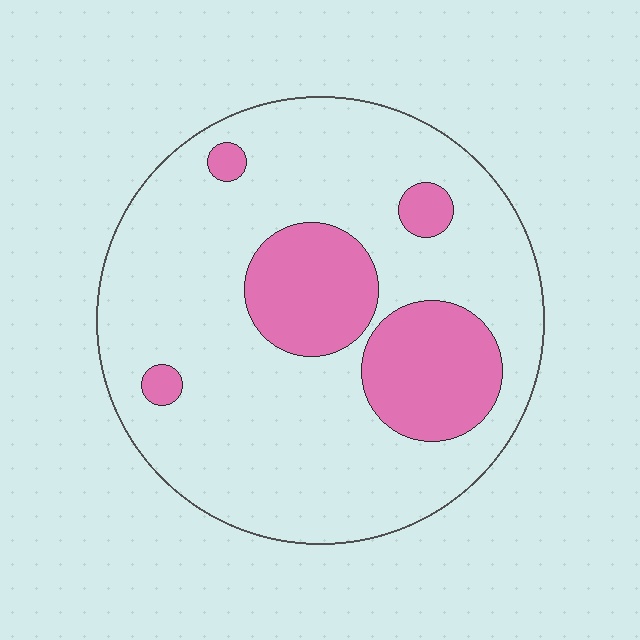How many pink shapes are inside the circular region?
5.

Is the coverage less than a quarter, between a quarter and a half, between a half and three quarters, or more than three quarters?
Less than a quarter.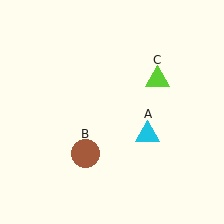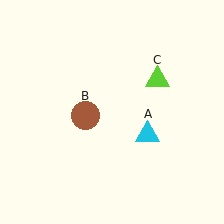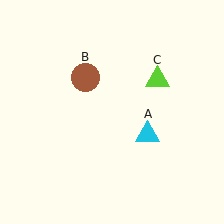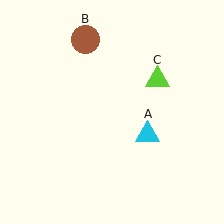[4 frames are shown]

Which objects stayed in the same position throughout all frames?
Cyan triangle (object A) and lime triangle (object C) remained stationary.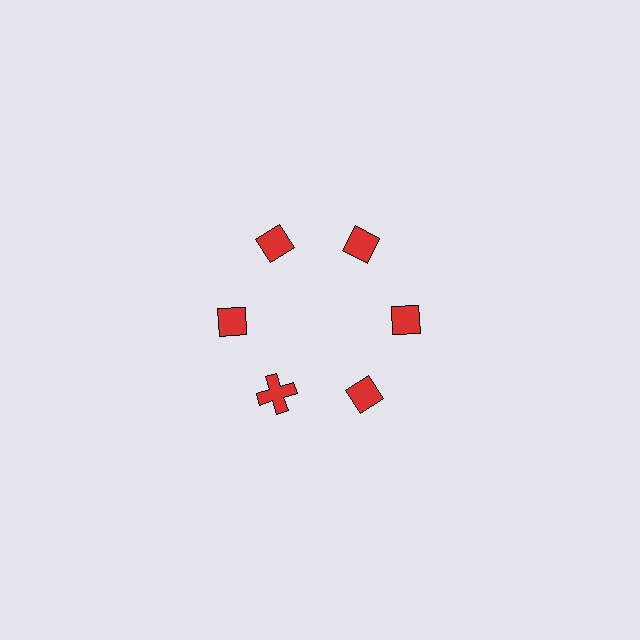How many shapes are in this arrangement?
There are 6 shapes arranged in a ring pattern.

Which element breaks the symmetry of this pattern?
The red cross at roughly the 7 o'clock position breaks the symmetry. All other shapes are red diamonds.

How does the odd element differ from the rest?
It has a different shape: cross instead of diamond.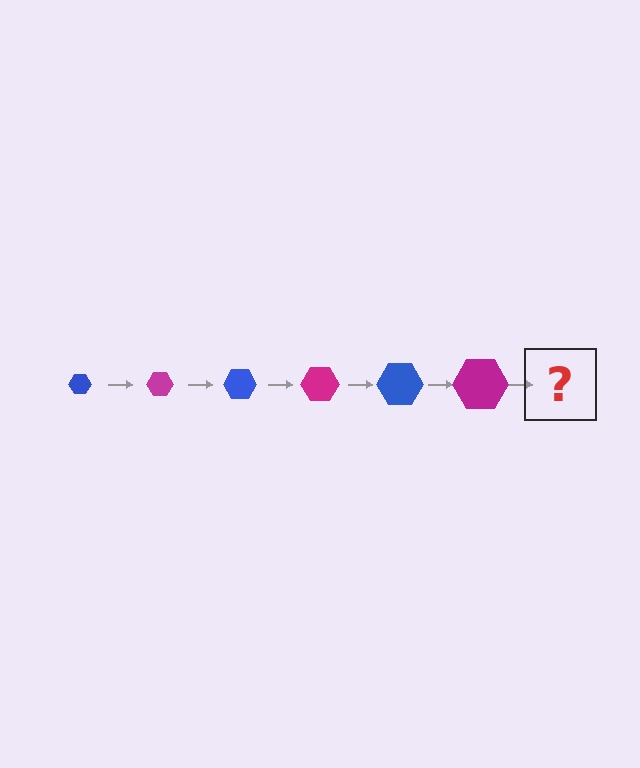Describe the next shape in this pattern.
It should be a blue hexagon, larger than the previous one.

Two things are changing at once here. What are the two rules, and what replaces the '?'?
The two rules are that the hexagon grows larger each step and the color cycles through blue and magenta. The '?' should be a blue hexagon, larger than the previous one.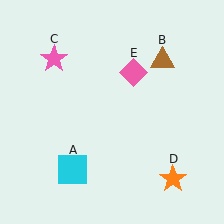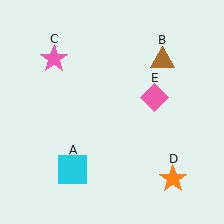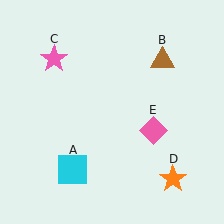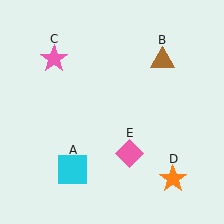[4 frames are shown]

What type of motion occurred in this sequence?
The pink diamond (object E) rotated clockwise around the center of the scene.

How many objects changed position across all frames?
1 object changed position: pink diamond (object E).